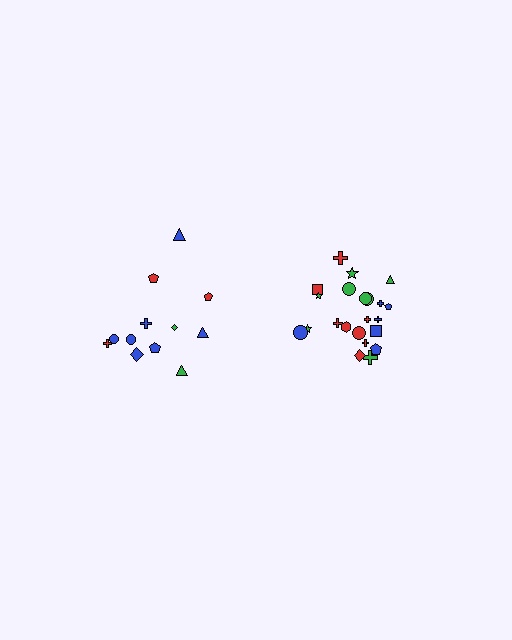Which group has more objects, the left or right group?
The right group.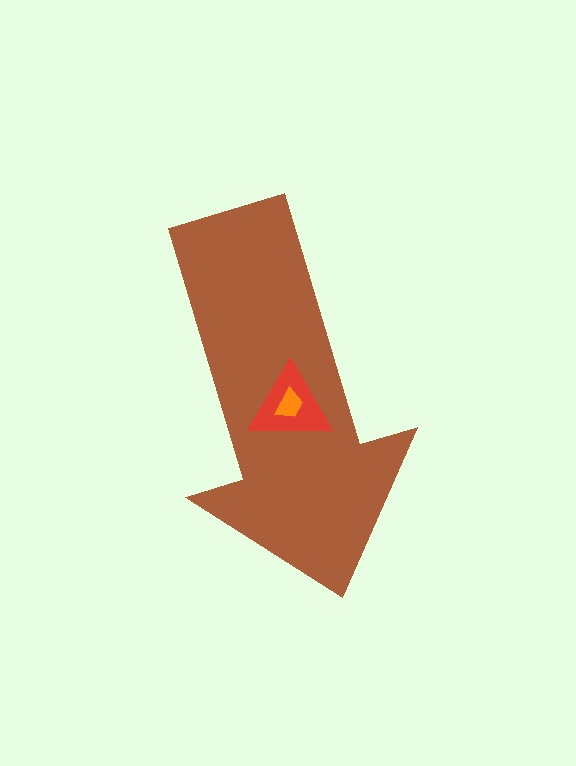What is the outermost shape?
The brown arrow.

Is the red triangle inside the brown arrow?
Yes.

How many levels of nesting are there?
3.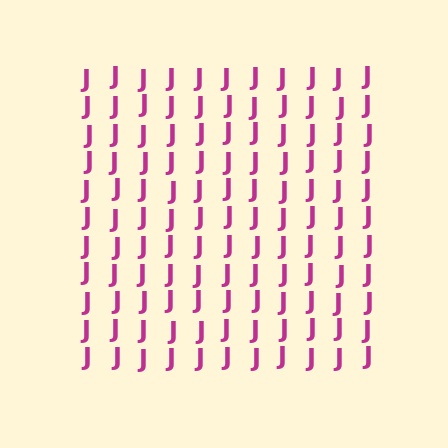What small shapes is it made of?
It is made of small letter J's.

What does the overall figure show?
The overall figure shows a square.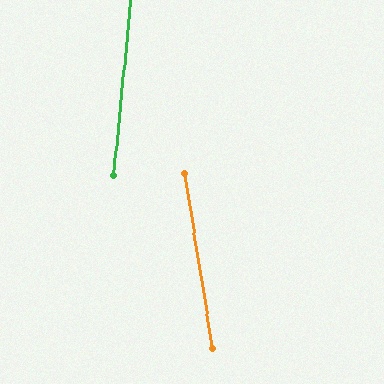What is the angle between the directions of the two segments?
Approximately 15 degrees.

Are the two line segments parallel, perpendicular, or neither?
Neither parallel nor perpendicular — they differ by about 15°.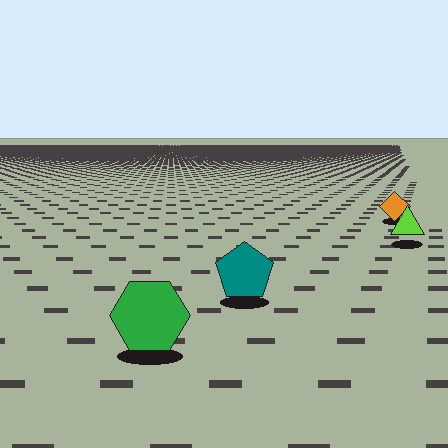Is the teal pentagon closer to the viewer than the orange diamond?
Yes. The teal pentagon is closer — you can tell from the texture gradient: the ground texture is coarser near it.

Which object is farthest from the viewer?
The orange diamond is farthest from the viewer. It appears smaller and the ground texture around it is denser.